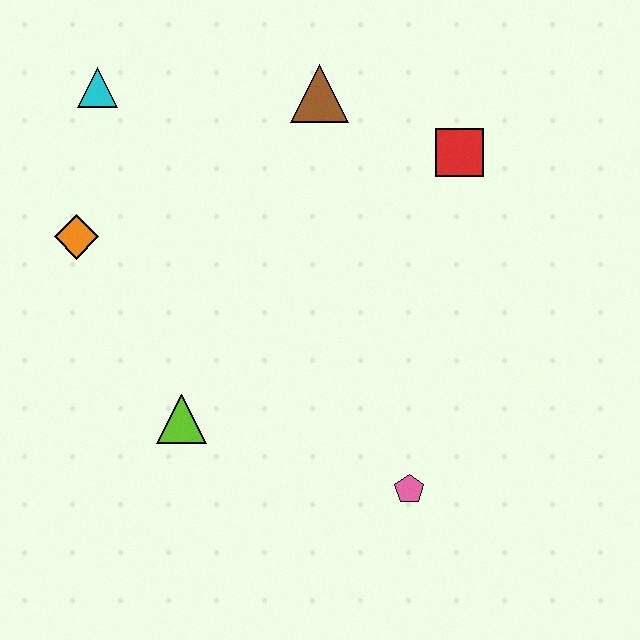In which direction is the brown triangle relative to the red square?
The brown triangle is to the left of the red square.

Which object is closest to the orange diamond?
The cyan triangle is closest to the orange diamond.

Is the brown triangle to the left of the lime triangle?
No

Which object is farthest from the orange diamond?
The pink pentagon is farthest from the orange diamond.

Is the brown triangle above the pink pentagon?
Yes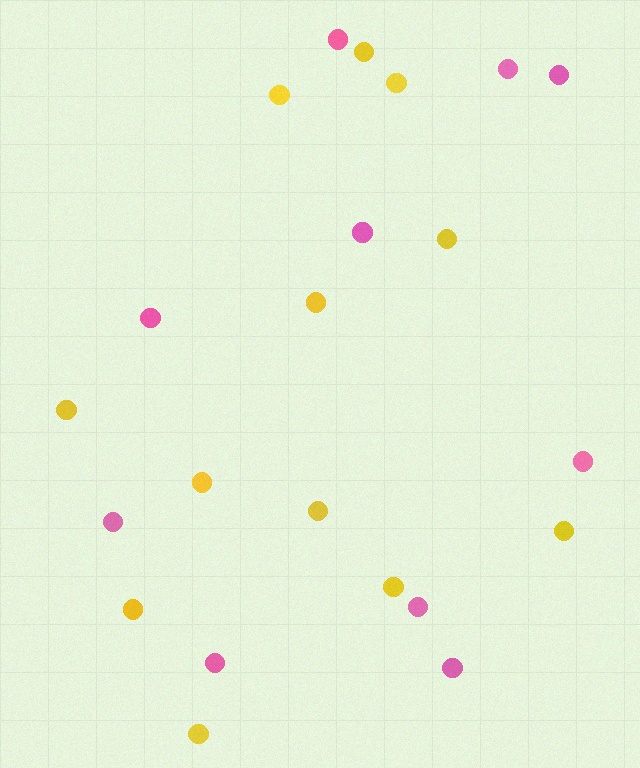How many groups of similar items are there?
There are 2 groups: one group of pink circles (10) and one group of yellow circles (12).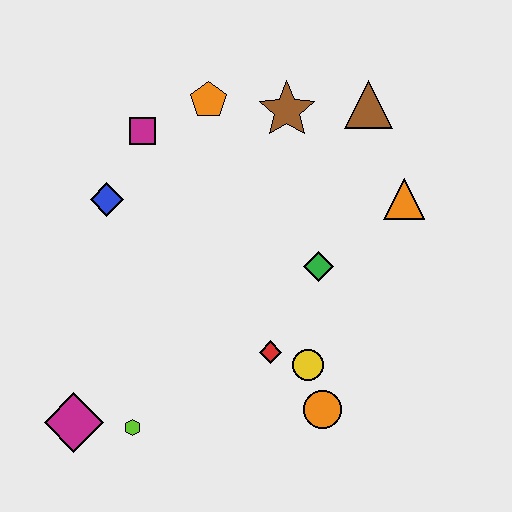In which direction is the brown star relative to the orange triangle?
The brown star is to the left of the orange triangle.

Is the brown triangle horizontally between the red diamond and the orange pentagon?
No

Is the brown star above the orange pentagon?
No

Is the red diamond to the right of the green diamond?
No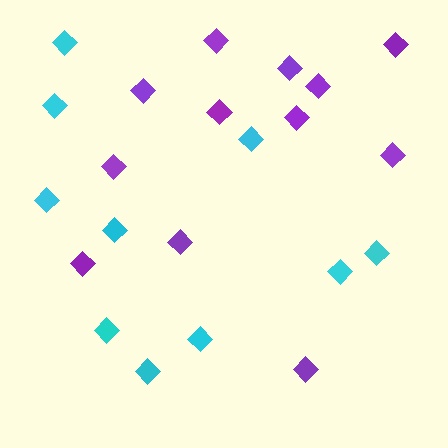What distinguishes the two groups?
There are 2 groups: one group of cyan diamonds (10) and one group of purple diamonds (12).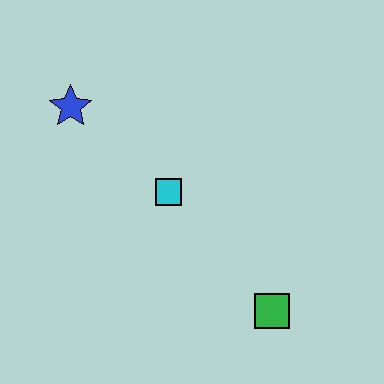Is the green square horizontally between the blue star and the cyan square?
No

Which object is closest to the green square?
The cyan square is closest to the green square.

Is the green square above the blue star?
No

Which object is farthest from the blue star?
The green square is farthest from the blue star.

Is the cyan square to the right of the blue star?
Yes